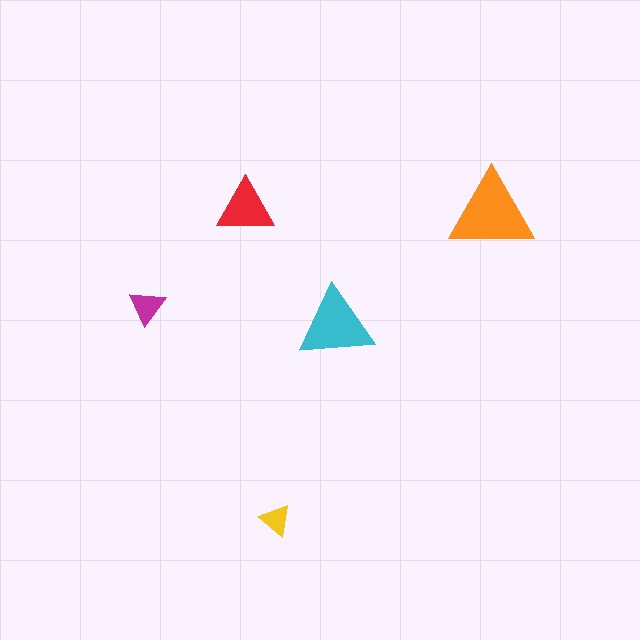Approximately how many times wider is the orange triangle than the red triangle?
About 1.5 times wider.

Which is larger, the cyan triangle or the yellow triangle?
The cyan one.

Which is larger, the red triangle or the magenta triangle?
The red one.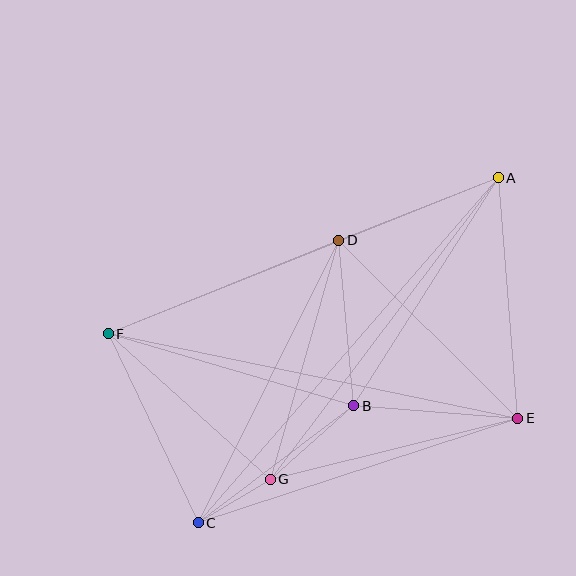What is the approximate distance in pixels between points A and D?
The distance between A and D is approximately 171 pixels.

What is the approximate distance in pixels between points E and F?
The distance between E and F is approximately 418 pixels.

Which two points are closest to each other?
Points C and G are closest to each other.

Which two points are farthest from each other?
Points A and C are farthest from each other.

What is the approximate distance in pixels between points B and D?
The distance between B and D is approximately 166 pixels.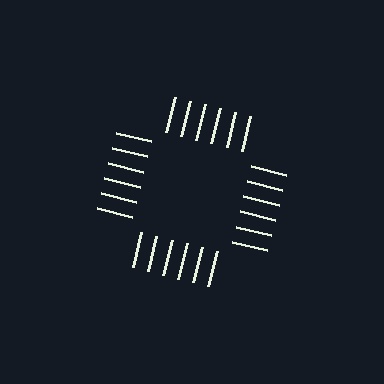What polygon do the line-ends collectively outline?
An illusory square — the line segments terminate on its edges but no continuous stroke is drawn.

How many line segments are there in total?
24 — 6 along each of the 4 edges.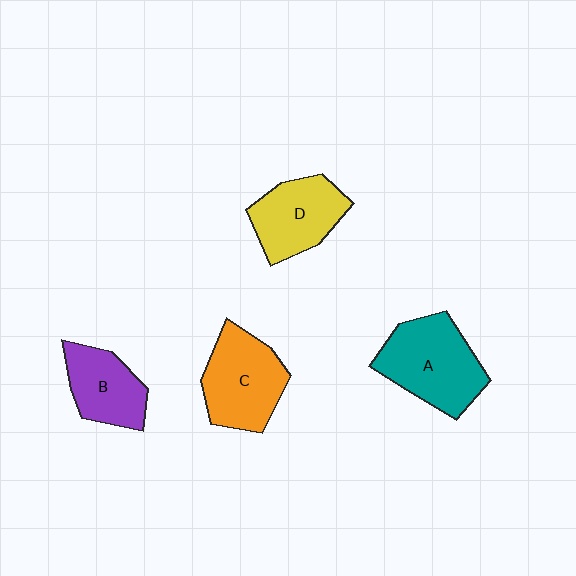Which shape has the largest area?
Shape A (teal).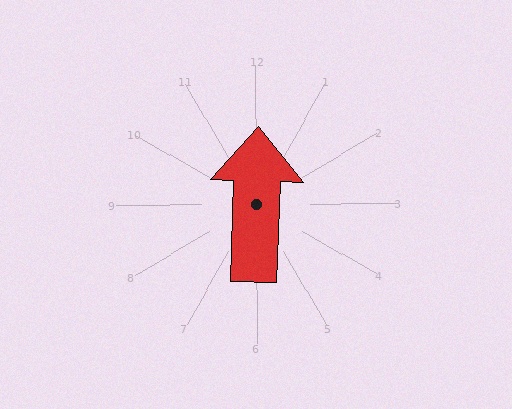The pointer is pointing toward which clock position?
Roughly 12 o'clock.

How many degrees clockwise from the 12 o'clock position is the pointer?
Approximately 2 degrees.